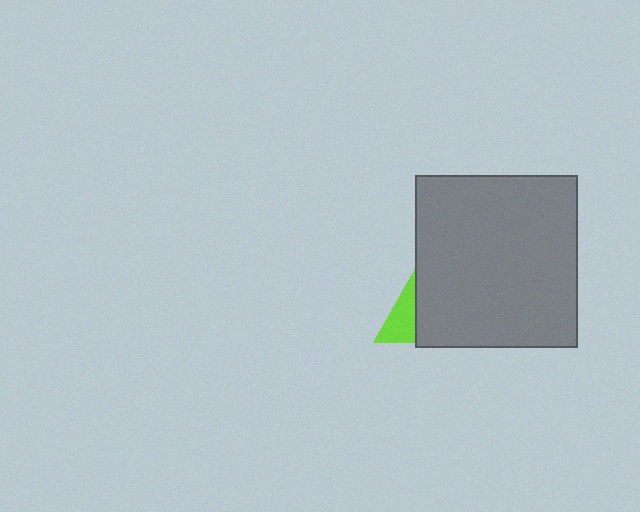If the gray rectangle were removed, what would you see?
You would see the complete lime triangle.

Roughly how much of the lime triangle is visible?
A small part of it is visible (roughly 34%).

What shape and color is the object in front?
The object in front is a gray rectangle.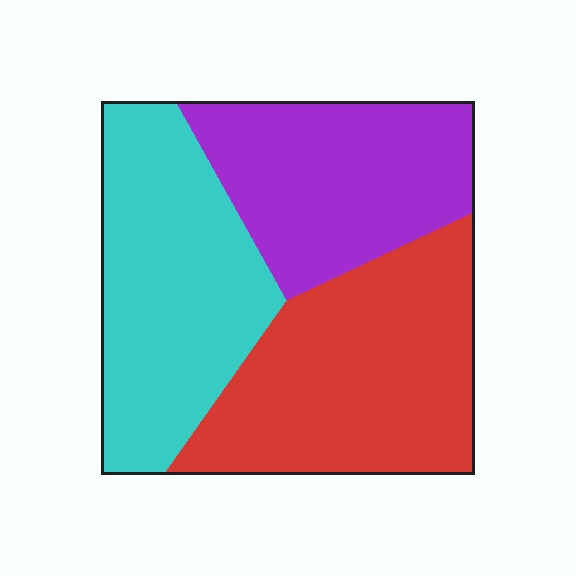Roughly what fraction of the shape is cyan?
Cyan takes up between a quarter and a half of the shape.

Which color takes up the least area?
Purple, at roughly 30%.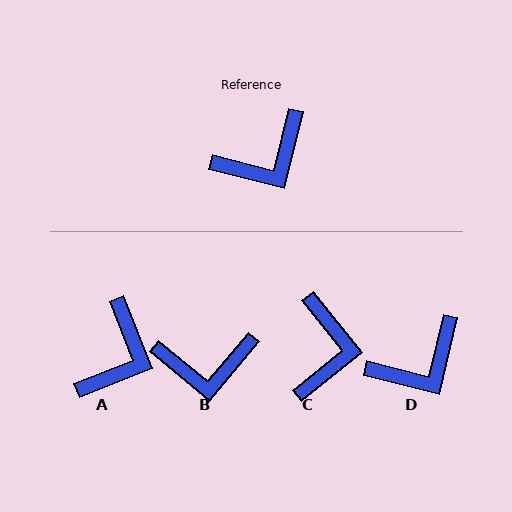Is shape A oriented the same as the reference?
No, it is off by about 35 degrees.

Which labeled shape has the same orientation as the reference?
D.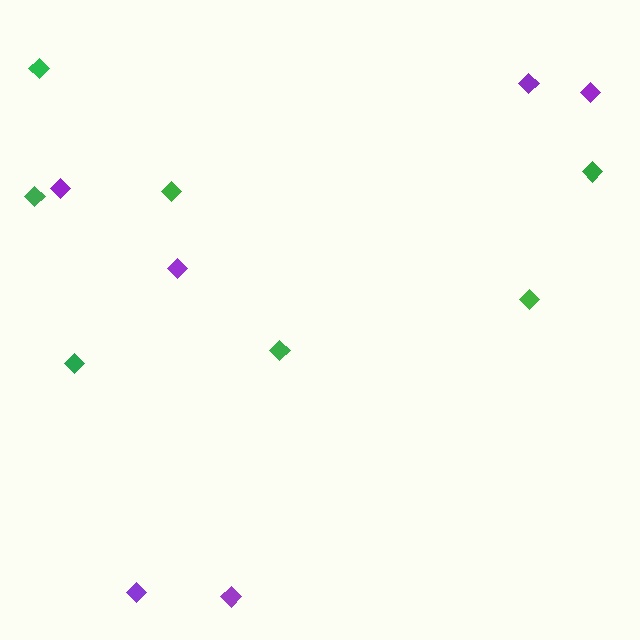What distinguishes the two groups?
There are 2 groups: one group of green diamonds (7) and one group of purple diamonds (6).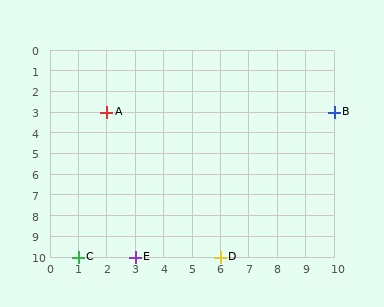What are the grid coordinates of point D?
Point D is at grid coordinates (6, 10).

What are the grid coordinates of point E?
Point E is at grid coordinates (3, 10).